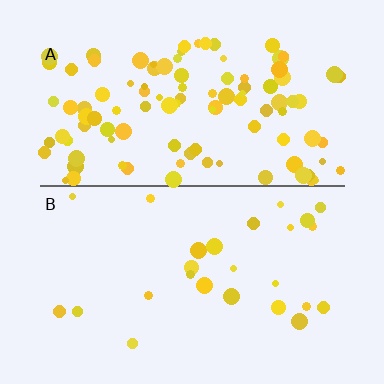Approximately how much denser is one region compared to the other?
Approximately 4.1× — region A over region B.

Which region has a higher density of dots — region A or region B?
A (the top).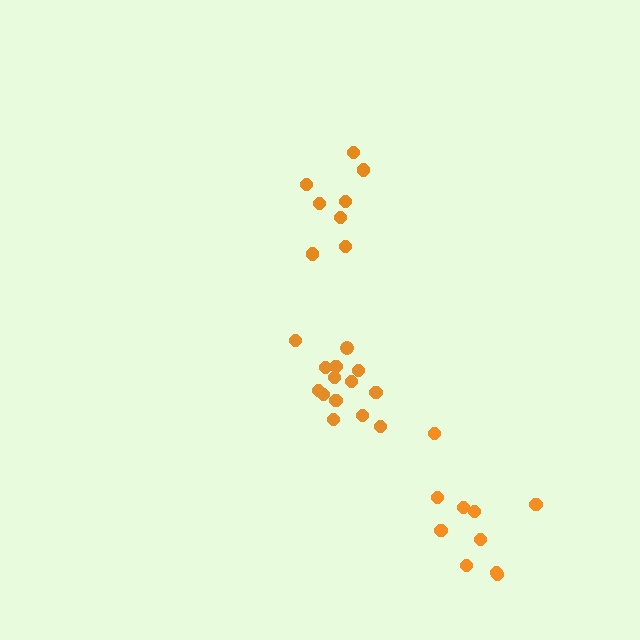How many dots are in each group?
Group 1: 14 dots, Group 2: 8 dots, Group 3: 10 dots (32 total).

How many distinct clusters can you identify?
There are 3 distinct clusters.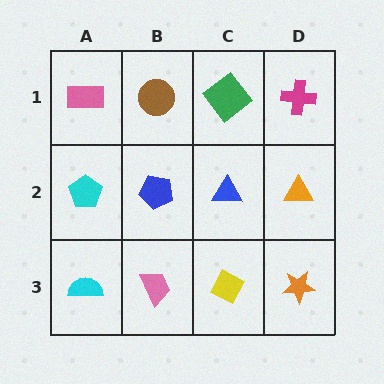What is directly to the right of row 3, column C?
An orange star.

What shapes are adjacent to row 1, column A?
A cyan pentagon (row 2, column A), a brown circle (row 1, column B).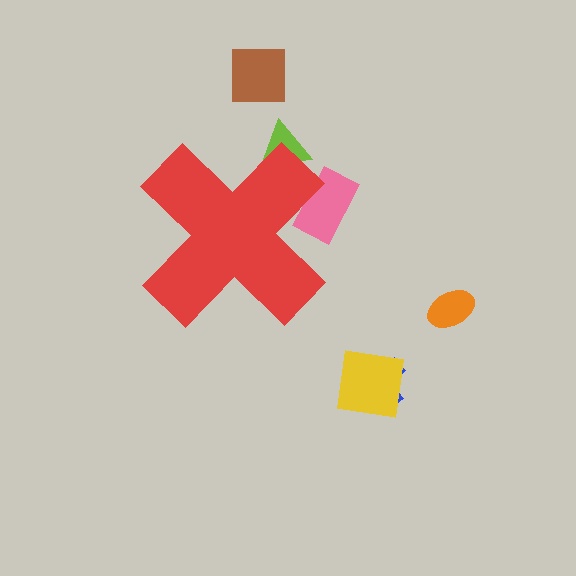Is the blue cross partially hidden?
No, the blue cross is fully visible.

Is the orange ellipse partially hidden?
No, the orange ellipse is fully visible.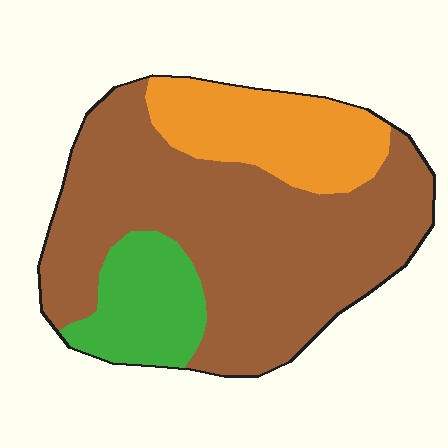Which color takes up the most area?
Brown, at roughly 65%.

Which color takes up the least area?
Green, at roughly 15%.